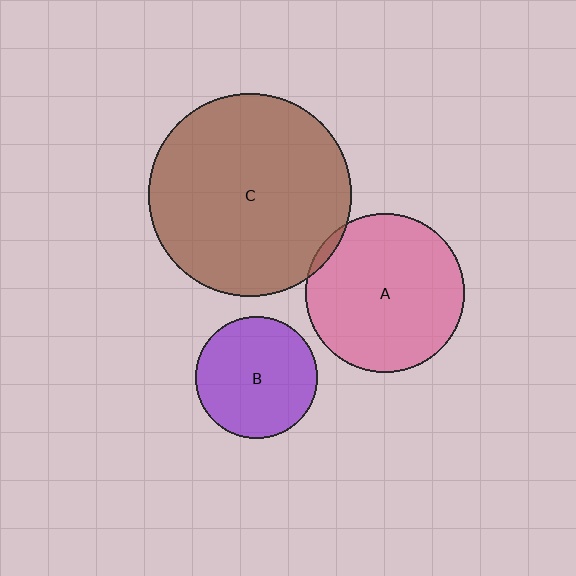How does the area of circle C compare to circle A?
Approximately 1.6 times.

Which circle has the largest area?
Circle C (brown).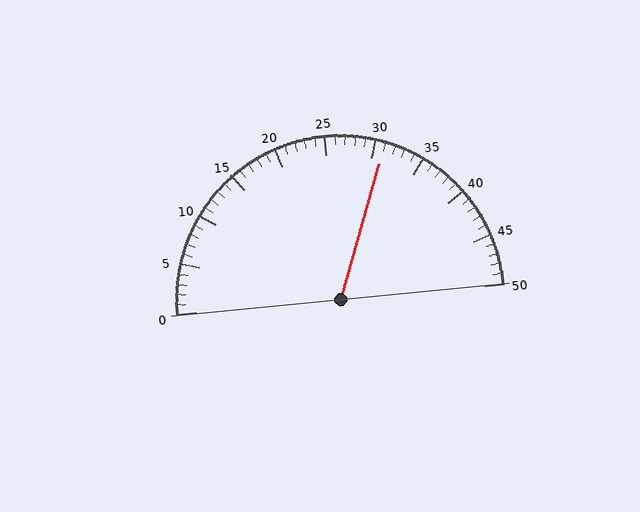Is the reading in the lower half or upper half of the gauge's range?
The reading is in the upper half of the range (0 to 50).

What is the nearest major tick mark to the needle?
The nearest major tick mark is 30.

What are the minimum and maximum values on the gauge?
The gauge ranges from 0 to 50.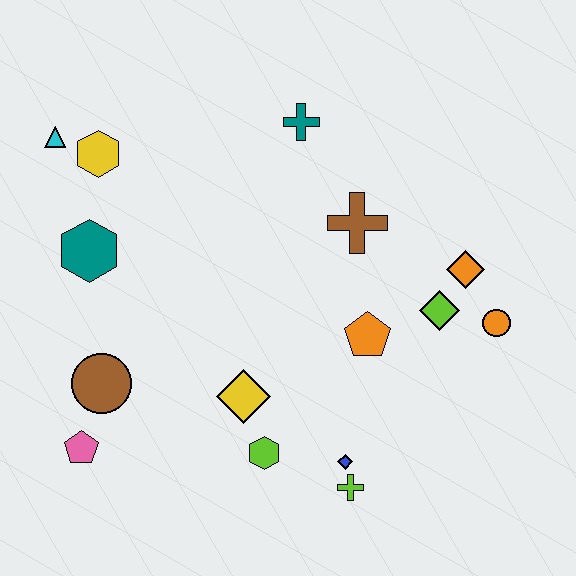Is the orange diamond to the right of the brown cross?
Yes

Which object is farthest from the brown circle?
The orange circle is farthest from the brown circle.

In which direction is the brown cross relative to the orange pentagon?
The brown cross is above the orange pentagon.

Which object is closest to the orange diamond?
The lime diamond is closest to the orange diamond.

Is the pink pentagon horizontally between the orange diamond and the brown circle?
No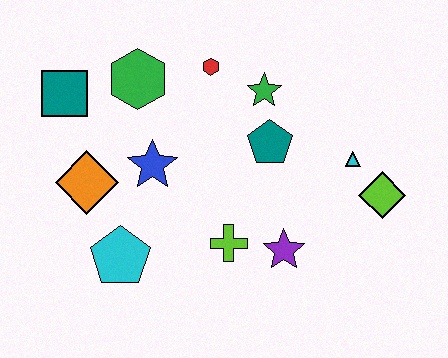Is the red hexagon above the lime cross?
Yes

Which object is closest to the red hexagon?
The green star is closest to the red hexagon.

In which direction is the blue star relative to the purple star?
The blue star is to the left of the purple star.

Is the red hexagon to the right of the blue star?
Yes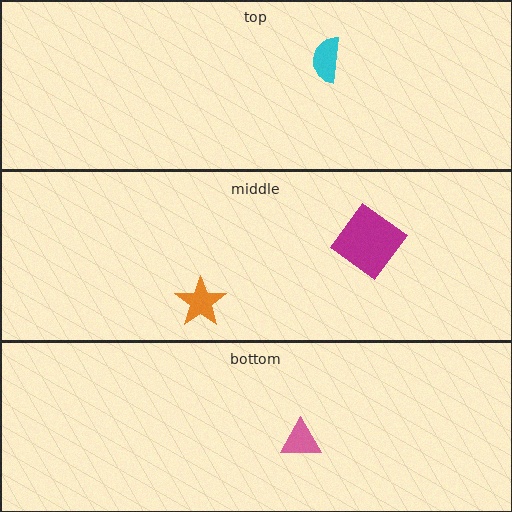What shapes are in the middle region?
The magenta diamond, the orange star.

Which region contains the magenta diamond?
The middle region.